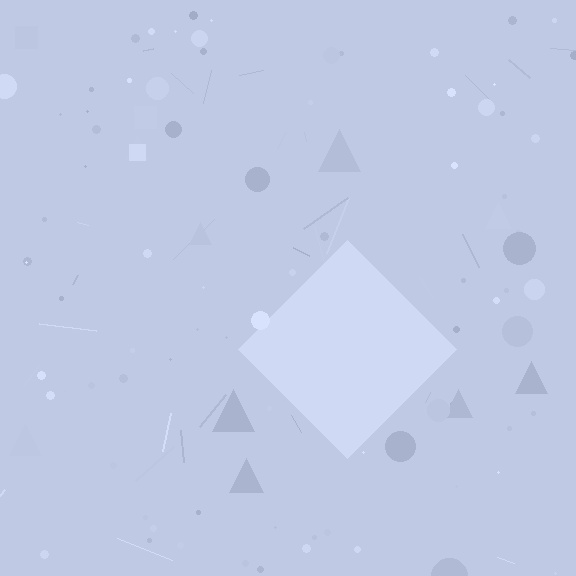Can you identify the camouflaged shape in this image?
The camouflaged shape is a diamond.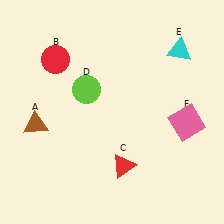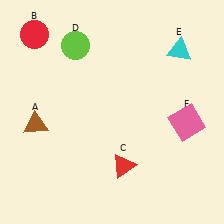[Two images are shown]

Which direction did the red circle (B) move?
The red circle (B) moved up.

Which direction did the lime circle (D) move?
The lime circle (D) moved up.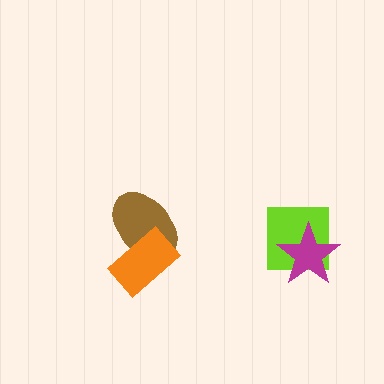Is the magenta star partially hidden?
No, no other shape covers it.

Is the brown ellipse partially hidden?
Yes, it is partially covered by another shape.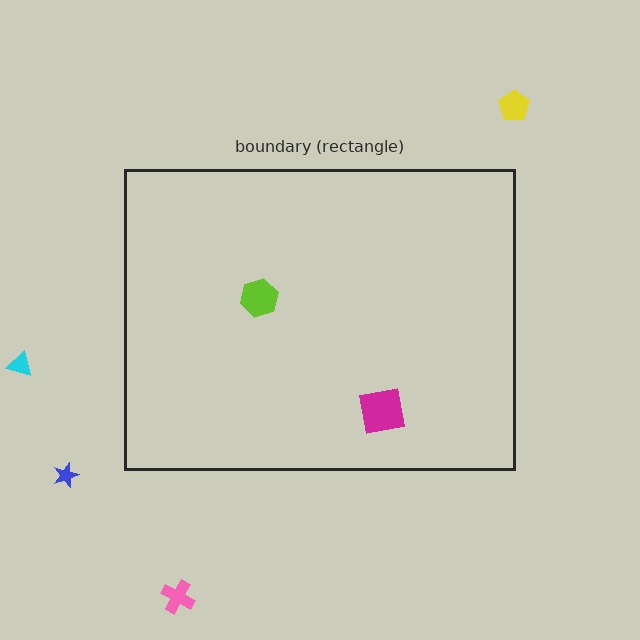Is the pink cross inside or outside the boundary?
Outside.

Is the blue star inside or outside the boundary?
Outside.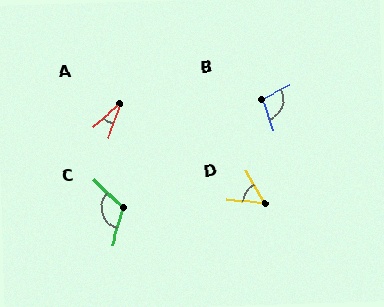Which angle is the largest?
C, at approximately 118 degrees.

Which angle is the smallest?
A, at approximately 30 degrees.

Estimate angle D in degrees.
Approximately 54 degrees.